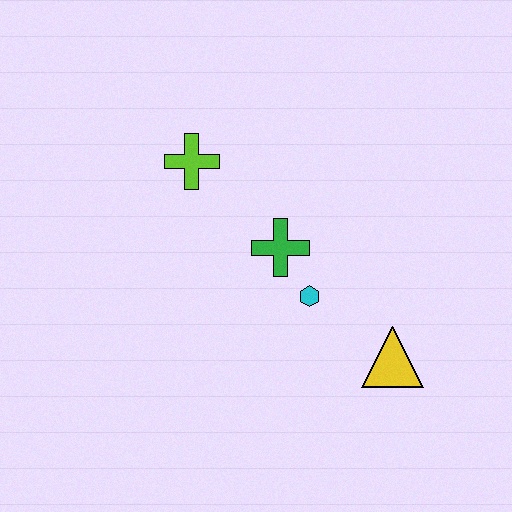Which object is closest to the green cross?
The cyan hexagon is closest to the green cross.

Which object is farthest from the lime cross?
The yellow triangle is farthest from the lime cross.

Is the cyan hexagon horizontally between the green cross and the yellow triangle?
Yes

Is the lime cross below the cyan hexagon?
No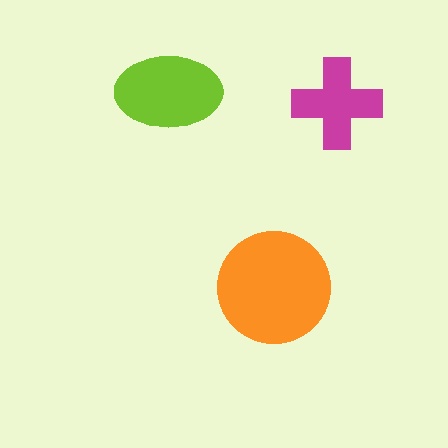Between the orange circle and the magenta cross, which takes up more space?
The orange circle.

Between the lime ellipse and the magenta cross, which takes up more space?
The lime ellipse.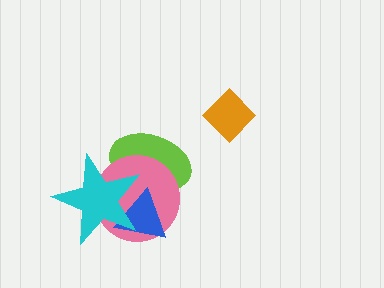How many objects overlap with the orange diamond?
0 objects overlap with the orange diamond.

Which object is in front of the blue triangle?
The cyan star is in front of the blue triangle.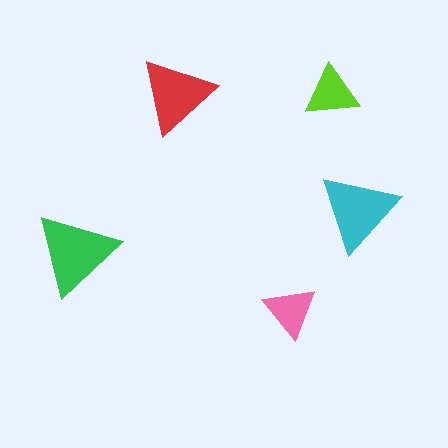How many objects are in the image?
There are 5 objects in the image.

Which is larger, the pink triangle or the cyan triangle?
The cyan one.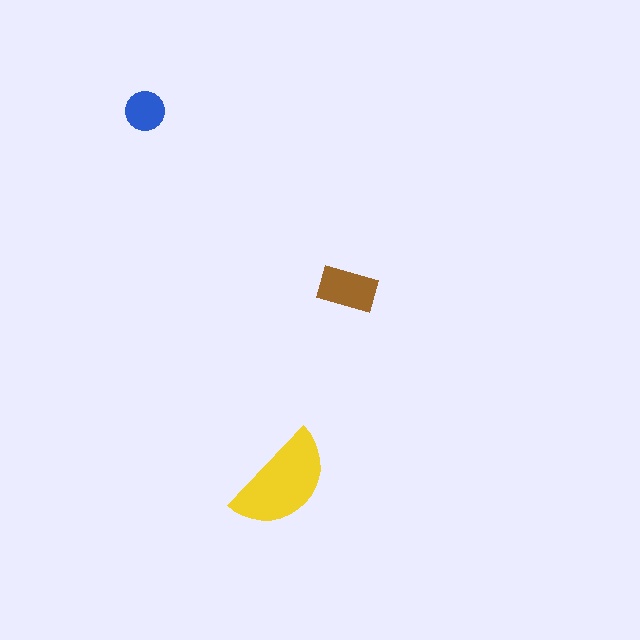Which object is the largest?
The yellow semicircle.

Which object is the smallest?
The blue circle.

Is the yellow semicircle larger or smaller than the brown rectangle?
Larger.